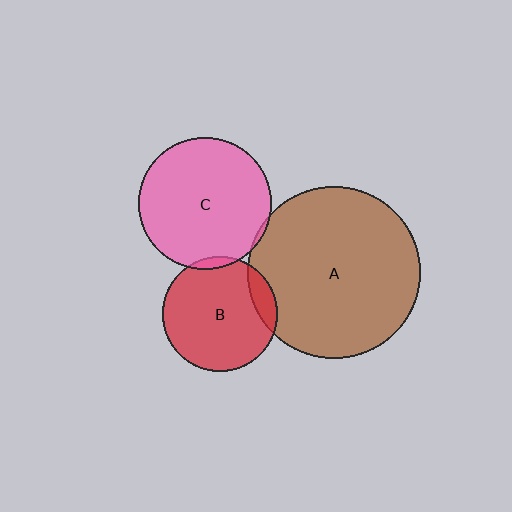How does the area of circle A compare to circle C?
Approximately 1.7 times.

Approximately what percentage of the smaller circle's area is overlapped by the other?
Approximately 5%.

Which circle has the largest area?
Circle A (brown).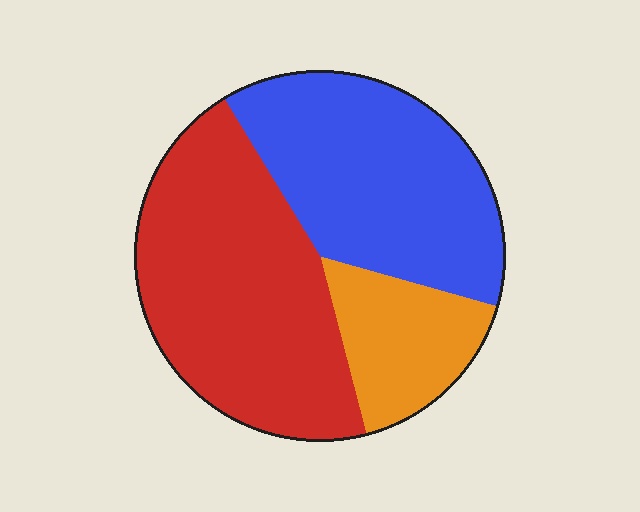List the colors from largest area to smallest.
From largest to smallest: red, blue, orange.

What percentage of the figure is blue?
Blue covers around 40% of the figure.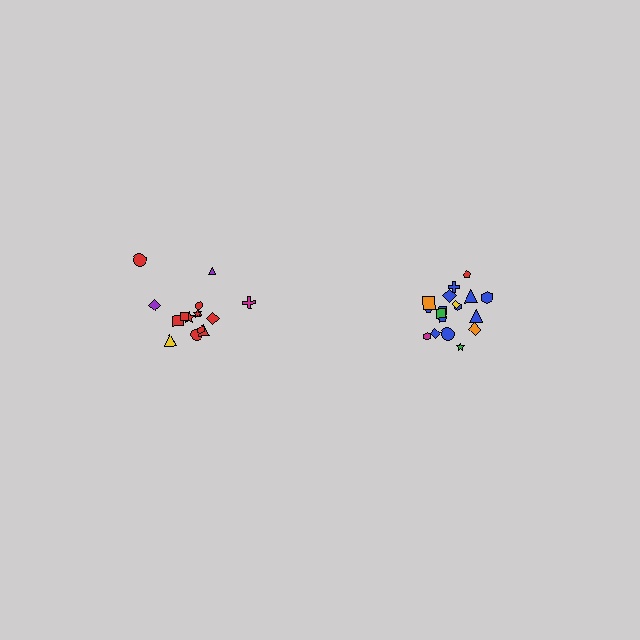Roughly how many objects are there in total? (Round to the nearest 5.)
Roughly 35 objects in total.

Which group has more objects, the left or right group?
The right group.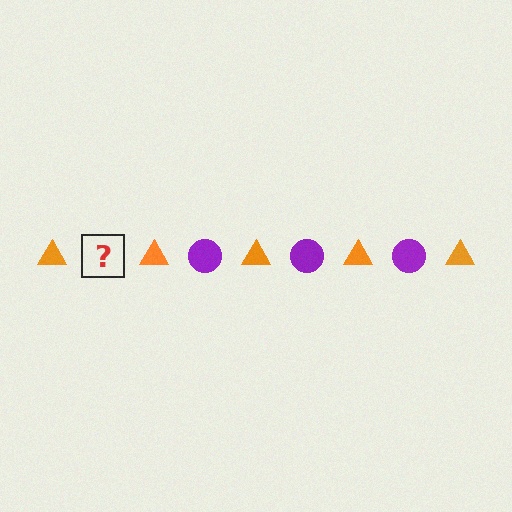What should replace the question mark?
The question mark should be replaced with a purple circle.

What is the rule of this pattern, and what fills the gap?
The rule is that the pattern alternates between orange triangle and purple circle. The gap should be filled with a purple circle.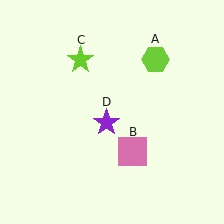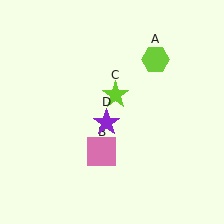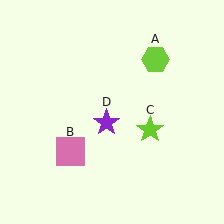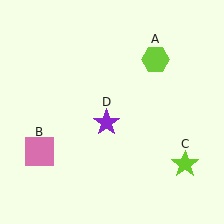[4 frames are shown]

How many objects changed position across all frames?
2 objects changed position: pink square (object B), lime star (object C).